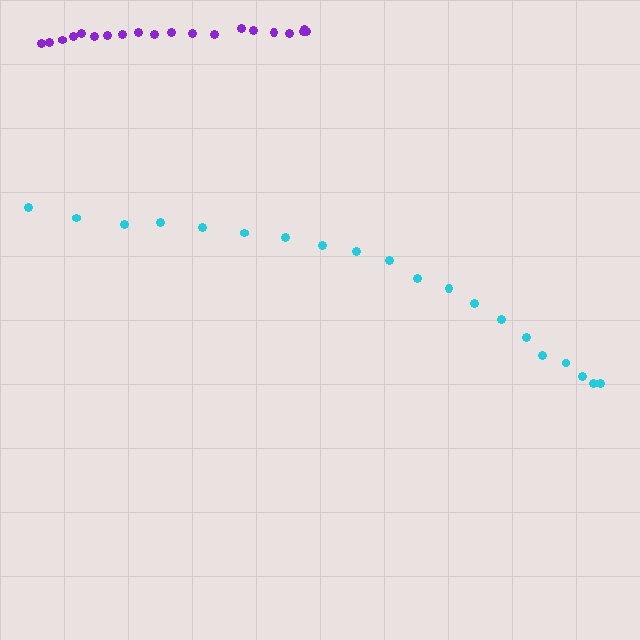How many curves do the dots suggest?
There are 2 distinct paths.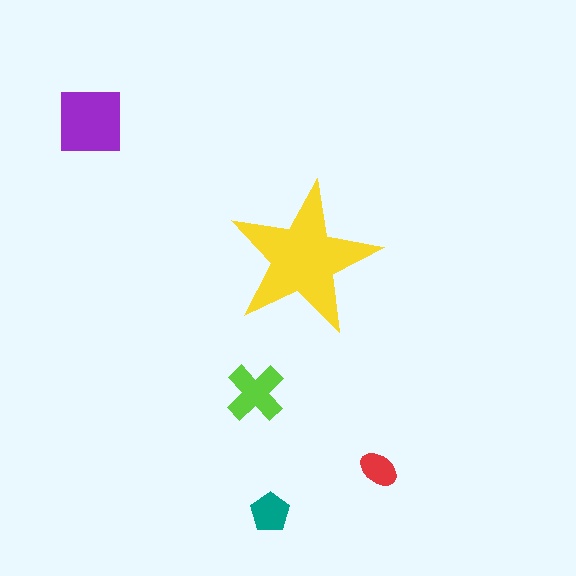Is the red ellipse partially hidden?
No, the red ellipse is fully visible.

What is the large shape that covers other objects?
A yellow star.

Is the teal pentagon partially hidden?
No, the teal pentagon is fully visible.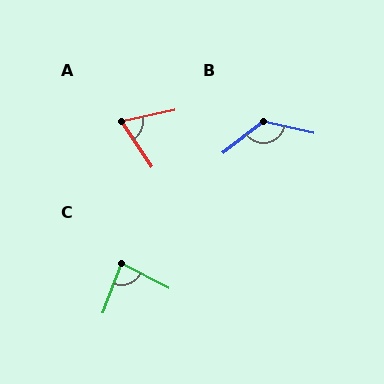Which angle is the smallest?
A, at approximately 68 degrees.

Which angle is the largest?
B, at approximately 129 degrees.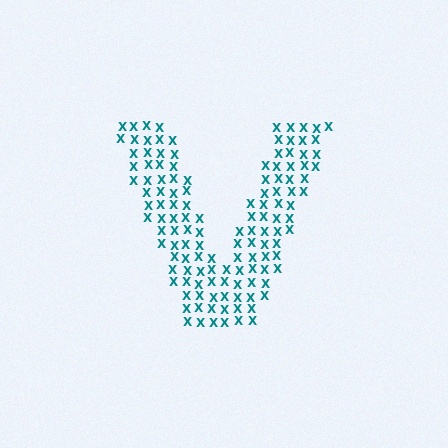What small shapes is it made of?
It is made of small letter X's.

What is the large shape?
The large shape is the letter V.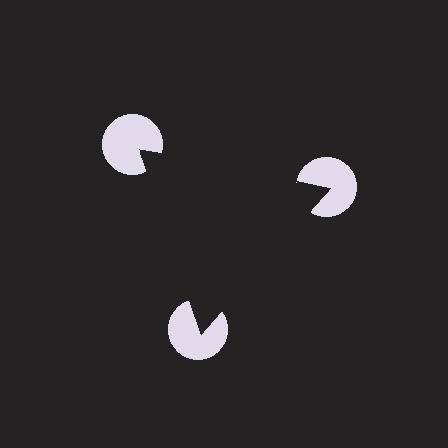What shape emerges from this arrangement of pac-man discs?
An illusory triangle — its edges are inferred from the aligned wedge cuts in the pac-man discs, not physically drawn.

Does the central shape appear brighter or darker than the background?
It typically appears slightly darker than the background, even though no actual brightness change is drawn.